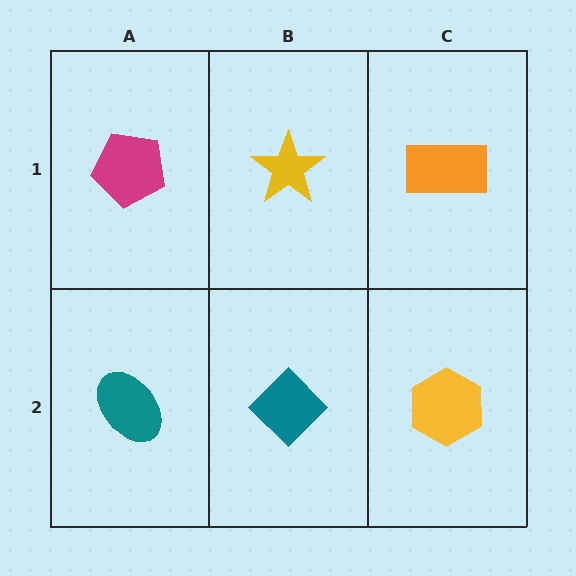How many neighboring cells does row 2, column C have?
2.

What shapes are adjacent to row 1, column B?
A teal diamond (row 2, column B), a magenta pentagon (row 1, column A), an orange rectangle (row 1, column C).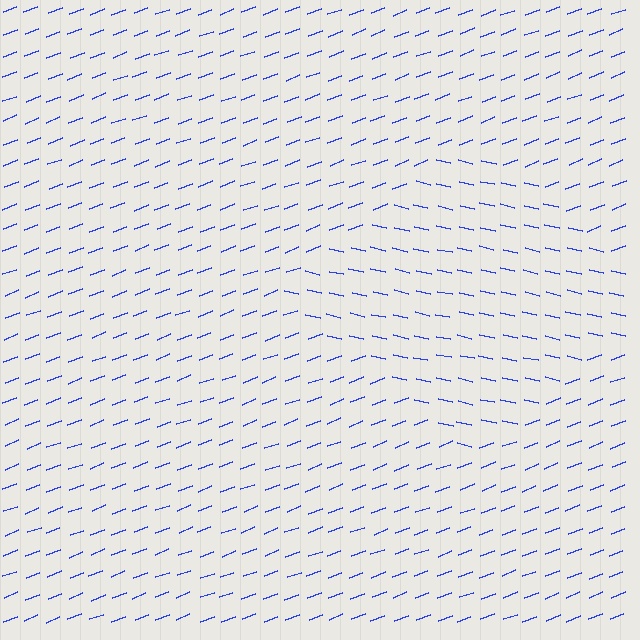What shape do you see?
I see a diamond.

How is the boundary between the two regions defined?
The boundary is defined purely by a change in line orientation (approximately 33 degrees difference). All lines are the same color and thickness.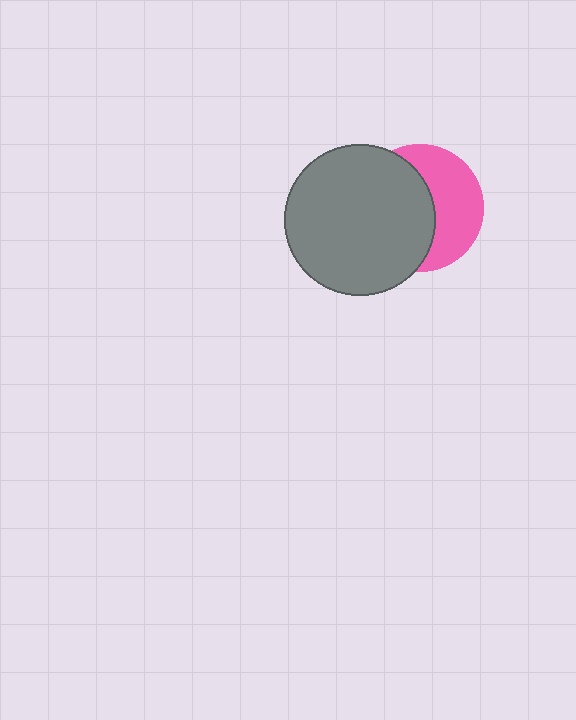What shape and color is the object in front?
The object in front is a gray circle.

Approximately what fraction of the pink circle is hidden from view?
Roughly 55% of the pink circle is hidden behind the gray circle.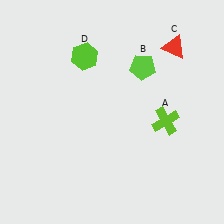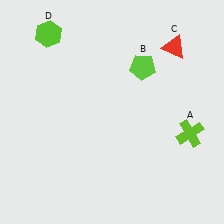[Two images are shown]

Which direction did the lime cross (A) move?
The lime cross (A) moved right.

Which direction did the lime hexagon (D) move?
The lime hexagon (D) moved left.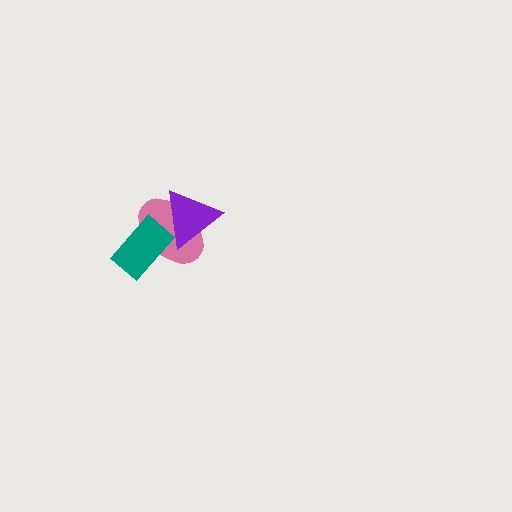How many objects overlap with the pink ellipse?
2 objects overlap with the pink ellipse.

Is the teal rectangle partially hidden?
No, no other shape covers it.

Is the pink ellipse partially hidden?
Yes, it is partially covered by another shape.